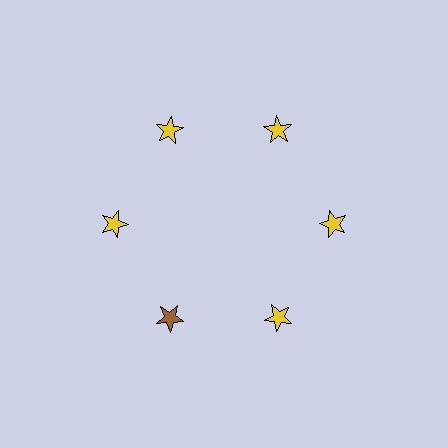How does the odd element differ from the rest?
It has a different color: brown instead of yellow.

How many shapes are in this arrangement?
There are 6 shapes arranged in a ring pattern.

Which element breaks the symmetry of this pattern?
The brown star at roughly the 7 o'clock position breaks the symmetry. All other shapes are yellow stars.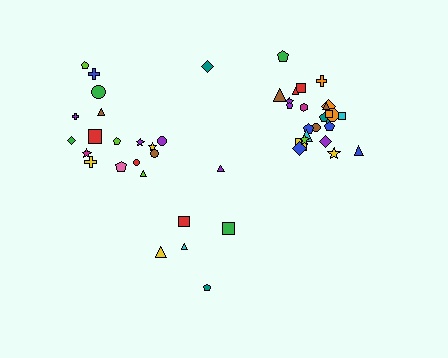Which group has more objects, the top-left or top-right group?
The top-right group.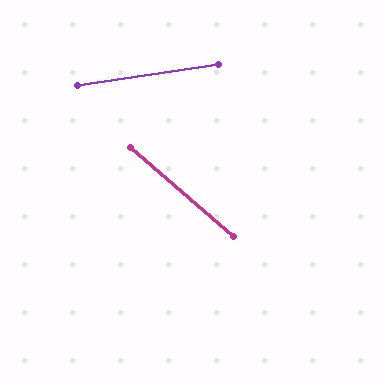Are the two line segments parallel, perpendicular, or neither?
Neither parallel nor perpendicular — they differ by about 49°.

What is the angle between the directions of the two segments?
Approximately 49 degrees.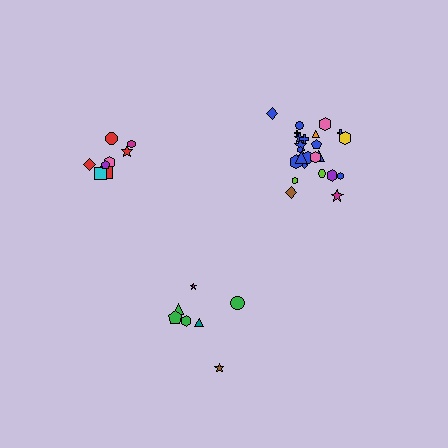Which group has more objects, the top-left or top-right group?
The top-right group.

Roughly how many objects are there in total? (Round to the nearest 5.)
Roughly 40 objects in total.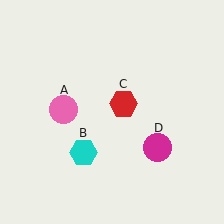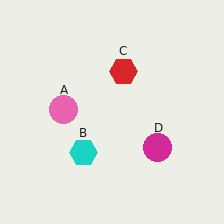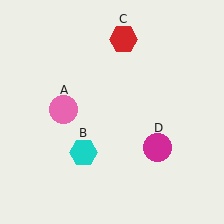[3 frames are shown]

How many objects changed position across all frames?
1 object changed position: red hexagon (object C).